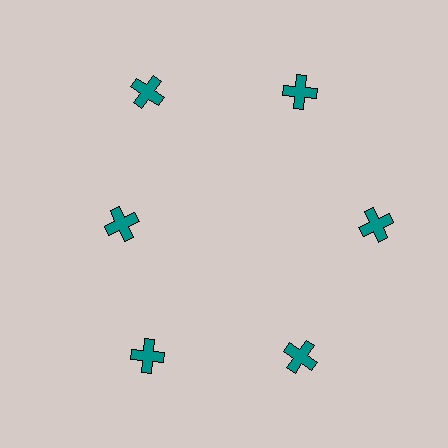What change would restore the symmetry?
The symmetry would be restored by moving it outward, back onto the ring so that all 6 crosses sit at equal angles and equal distance from the center.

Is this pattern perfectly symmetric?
No. The 6 teal crosses are arranged in a ring, but one element near the 9 o'clock position is pulled inward toward the center, breaking the 6-fold rotational symmetry.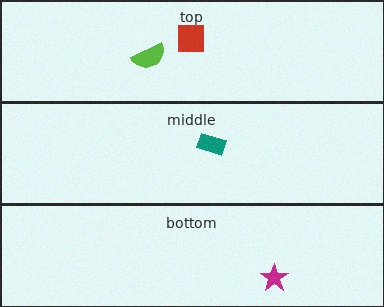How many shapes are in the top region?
2.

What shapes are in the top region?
The red square, the lime semicircle.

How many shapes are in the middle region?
1.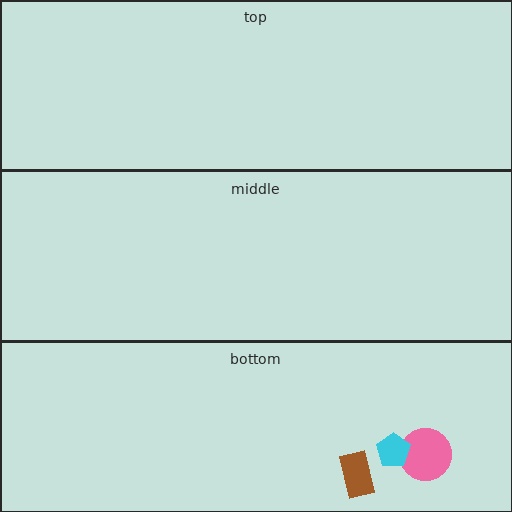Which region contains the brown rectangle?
The bottom region.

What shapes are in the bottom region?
The pink circle, the cyan pentagon, the brown rectangle.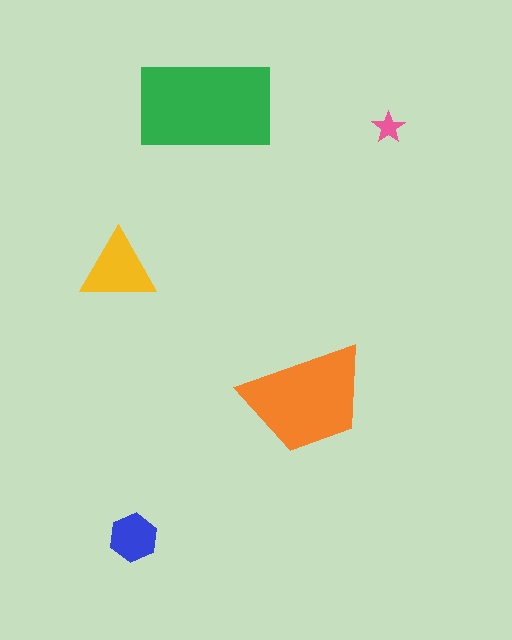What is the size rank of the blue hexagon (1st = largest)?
4th.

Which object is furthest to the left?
The yellow triangle is leftmost.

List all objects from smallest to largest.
The pink star, the blue hexagon, the yellow triangle, the orange trapezoid, the green rectangle.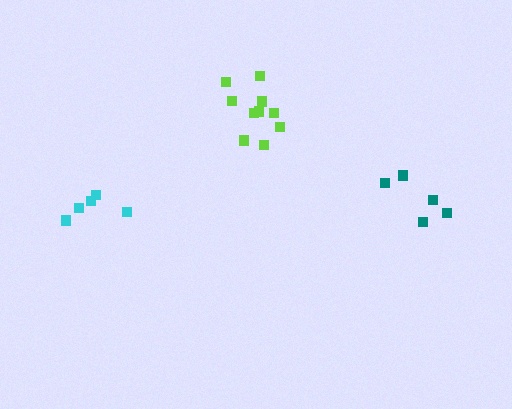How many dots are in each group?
Group 1: 5 dots, Group 2: 10 dots, Group 3: 5 dots (20 total).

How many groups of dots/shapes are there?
There are 3 groups.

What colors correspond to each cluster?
The clusters are colored: cyan, lime, teal.